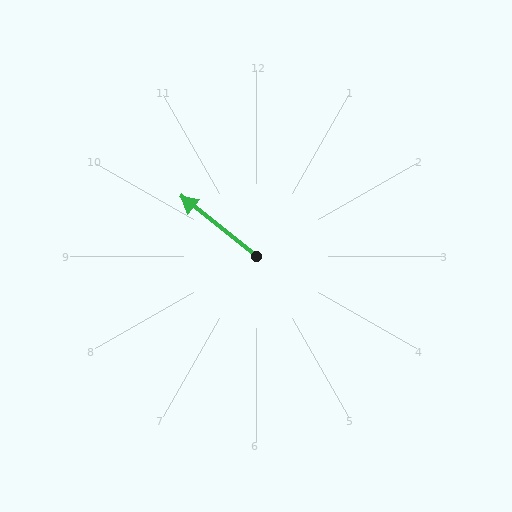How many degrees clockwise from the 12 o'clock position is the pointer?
Approximately 308 degrees.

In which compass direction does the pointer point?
Northwest.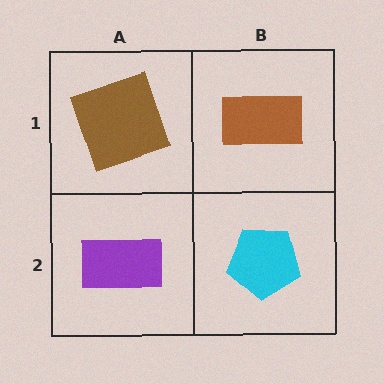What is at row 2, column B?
A cyan pentagon.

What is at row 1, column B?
A brown rectangle.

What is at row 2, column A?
A purple rectangle.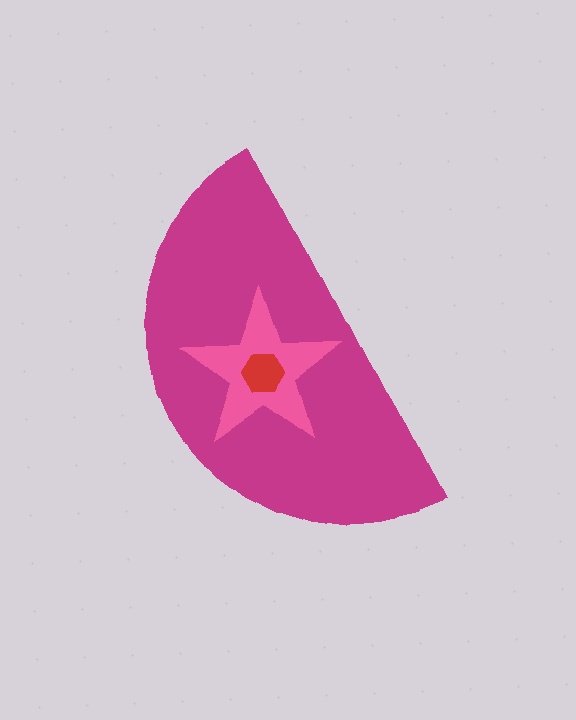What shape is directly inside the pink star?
The red hexagon.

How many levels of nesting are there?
3.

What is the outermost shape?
The magenta semicircle.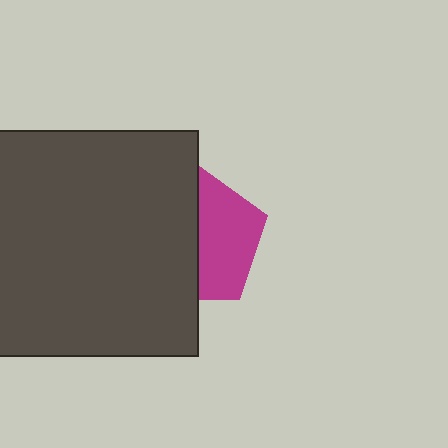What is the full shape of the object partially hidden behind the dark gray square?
The partially hidden object is a magenta pentagon.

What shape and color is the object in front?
The object in front is a dark gray square.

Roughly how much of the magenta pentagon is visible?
About half of it is visible (roughly 46%).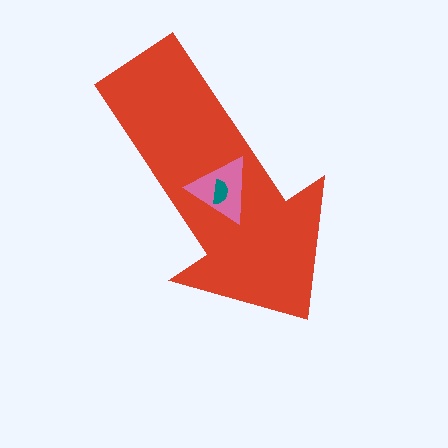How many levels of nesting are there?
3.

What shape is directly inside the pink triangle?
The teal semicircle.